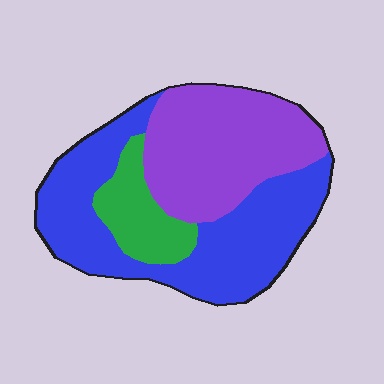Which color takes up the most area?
Blue, at roughly 50%.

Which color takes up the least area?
Green, at roughly 15%.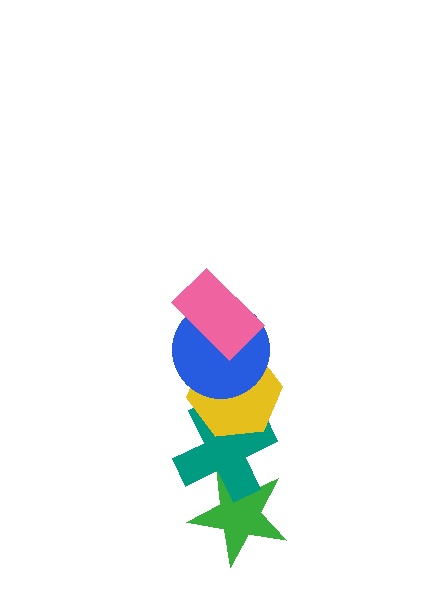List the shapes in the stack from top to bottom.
From top to bottom: the pink rectangle, the blue circle, the yellow hexagon, the teal cross, the green star.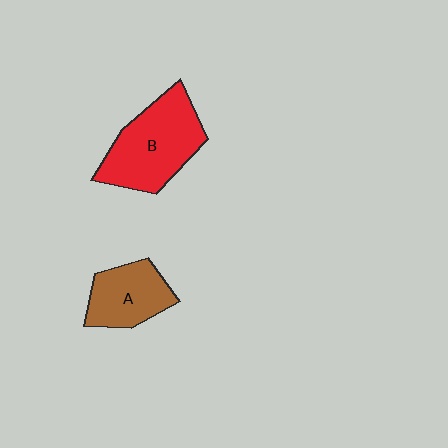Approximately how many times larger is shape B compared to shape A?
Approximately 1.6 times.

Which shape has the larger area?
Shape B (red).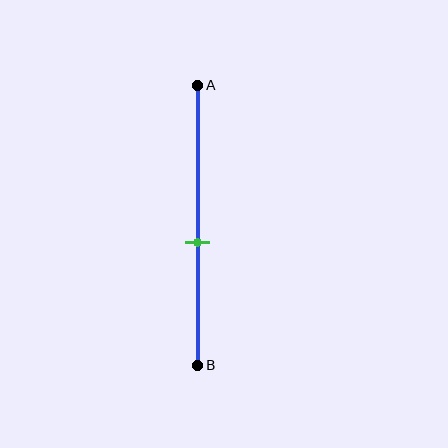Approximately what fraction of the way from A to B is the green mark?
The green mark is approximately 55% of the way from A to B.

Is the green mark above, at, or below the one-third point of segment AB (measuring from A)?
The green mark is below the one-third point of segment AB.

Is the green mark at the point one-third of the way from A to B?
No, the mark is at about 55% from A, not at the 33% one-third point.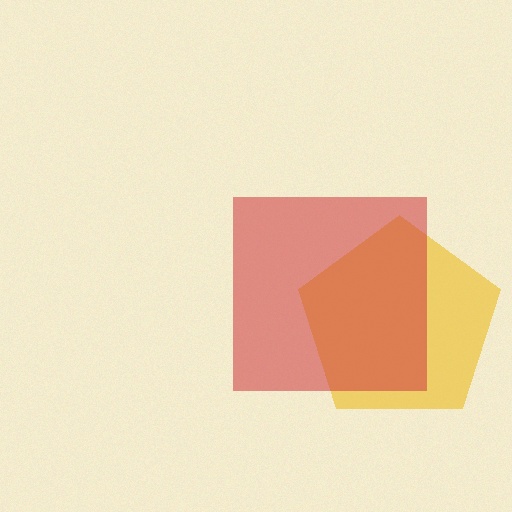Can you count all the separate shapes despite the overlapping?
Yes, there are 2 separate shapes.